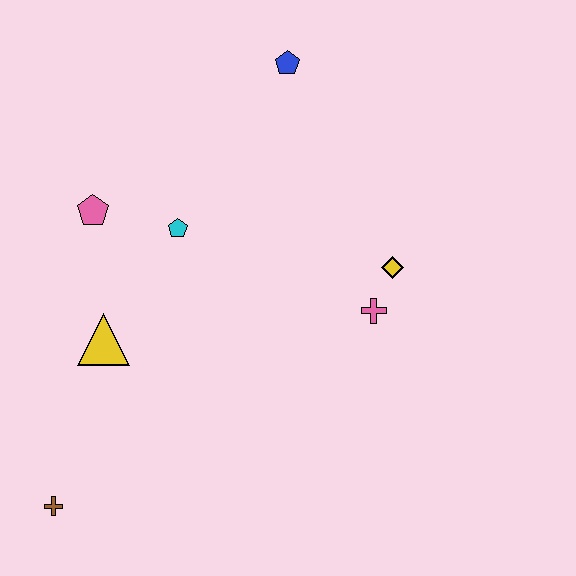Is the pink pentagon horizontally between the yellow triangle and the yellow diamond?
No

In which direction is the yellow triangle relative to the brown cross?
The yellow triangle is above the brown cross.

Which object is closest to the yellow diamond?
The pink cross is closest to the yellow diamond.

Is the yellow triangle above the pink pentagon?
No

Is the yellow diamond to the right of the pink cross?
Yes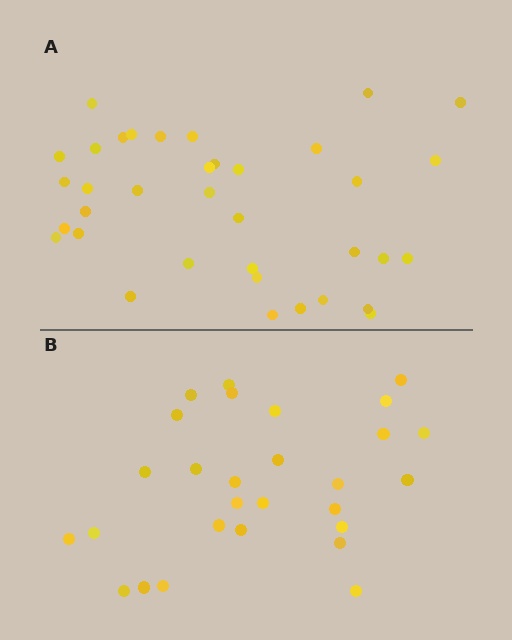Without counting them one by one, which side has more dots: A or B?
Region A (the top region) has more dots.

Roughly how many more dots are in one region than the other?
Region A has roughly 8 or so more dots than region B.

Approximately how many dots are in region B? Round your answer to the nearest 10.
About 30 dots. (The exact count is 28, which rounds to 30.)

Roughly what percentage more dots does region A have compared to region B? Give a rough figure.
About 30% more.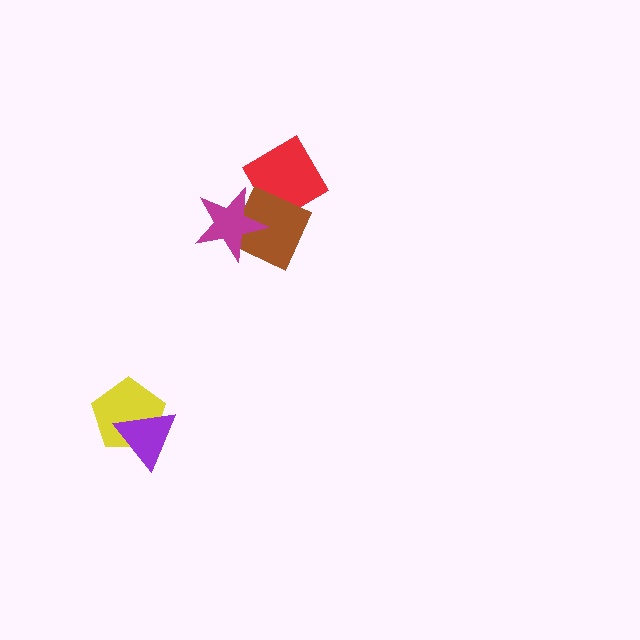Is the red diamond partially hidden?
Yes, it is partially covered by another shape.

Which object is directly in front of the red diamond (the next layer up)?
The brown square is directly in front of the red diamond.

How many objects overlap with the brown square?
2 objects overlap with the brown square.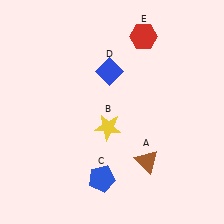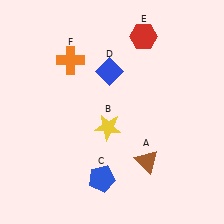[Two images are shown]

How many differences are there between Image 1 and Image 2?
There is 1 difference between the two images.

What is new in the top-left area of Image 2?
An orange cross (F) was added in the top-left area of Image 2.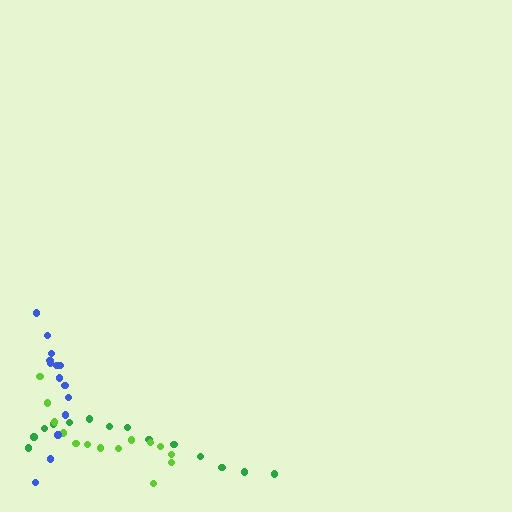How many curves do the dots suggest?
There are 3 distinct paths.